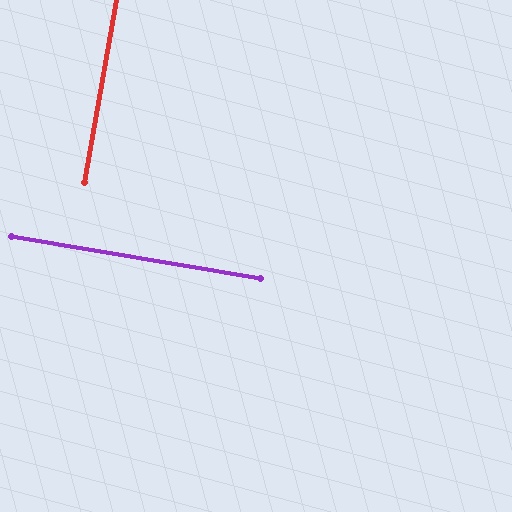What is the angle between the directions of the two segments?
Approximately 90 degrees.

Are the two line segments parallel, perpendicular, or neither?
Perpendicular — they meet at approximately 90°.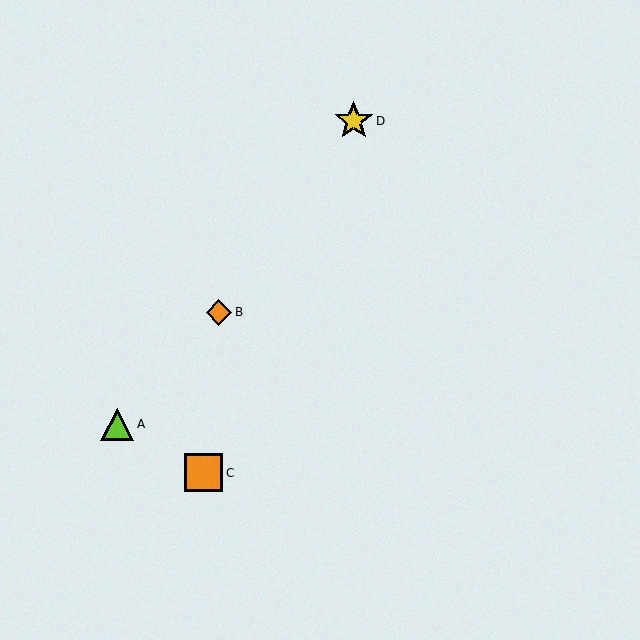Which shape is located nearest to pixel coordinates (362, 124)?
The yellow star (labeled D) at (354, 121) is nearest to that location.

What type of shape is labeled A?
Shape A is a lime triangle.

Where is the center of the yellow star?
The center of the yellow star is at (354, 121).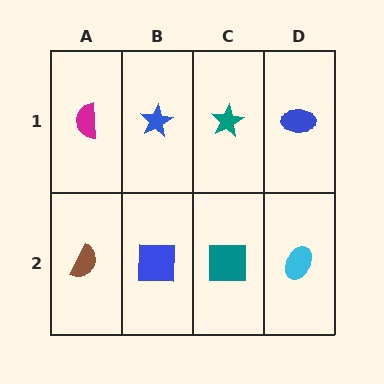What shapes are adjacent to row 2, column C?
A teal star (row 1, column C), a blue square (row 2, column B), a cyan ellipse (row 2, column D).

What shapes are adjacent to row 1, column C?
A teal square (row 2, column C), a blue star (row 1, column B), a blue ellipse (row 1, column D).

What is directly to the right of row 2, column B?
A teal square.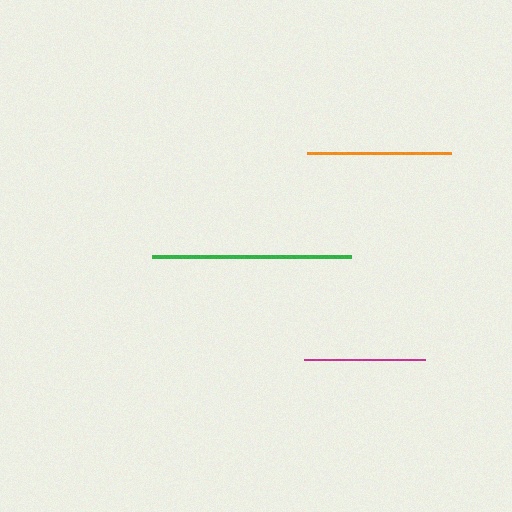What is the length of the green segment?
The green segment is approximately 198 pixels long.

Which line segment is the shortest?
The magenta line is the shortest at approximately 121 pixels.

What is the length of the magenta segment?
The magenta segment is approximately 121 pixels long.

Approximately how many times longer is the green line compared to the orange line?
The green line is approximately 1.4 times the length of the orange line.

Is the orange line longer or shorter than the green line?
The green line is longer than the orange line.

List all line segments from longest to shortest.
From longest to shortest: green, orange, magenta.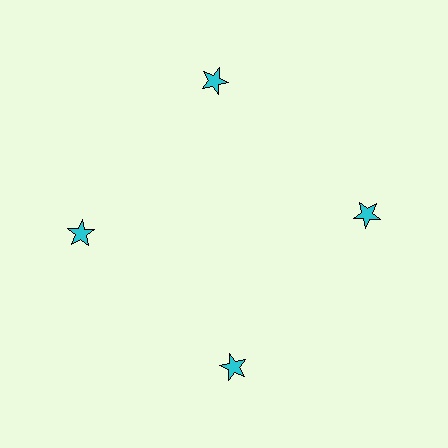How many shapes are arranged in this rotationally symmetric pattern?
There are 4 shapes, arranged in 4 groups of 1.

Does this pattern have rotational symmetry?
Yes, this pattern has 4-fold rotational symmetry. It looks the same after rotating 90 degrees around the center.